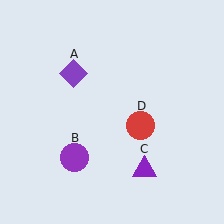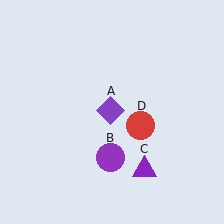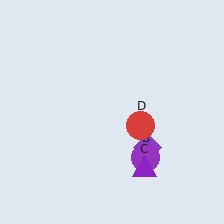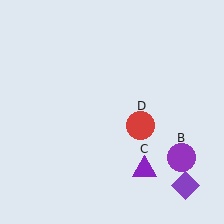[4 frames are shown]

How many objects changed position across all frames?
2 objects changed position: purple diamond (object A), purple circle (object B).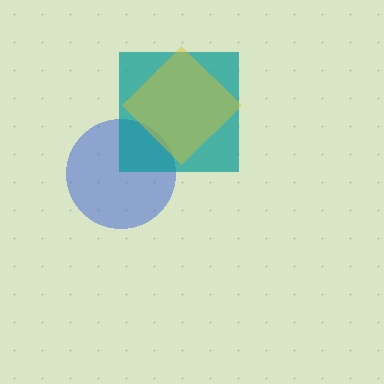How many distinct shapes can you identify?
There are 3 distinct shapes: a blue circle, a teal square, a yellow diamond.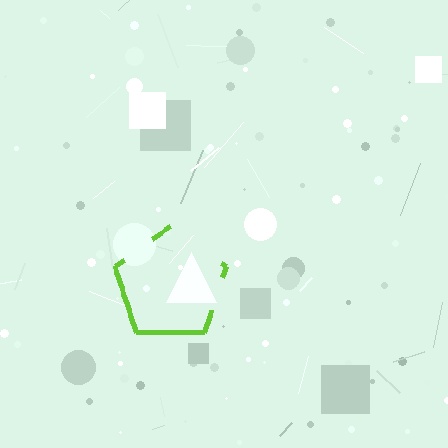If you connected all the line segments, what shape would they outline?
They would outline a pentagon.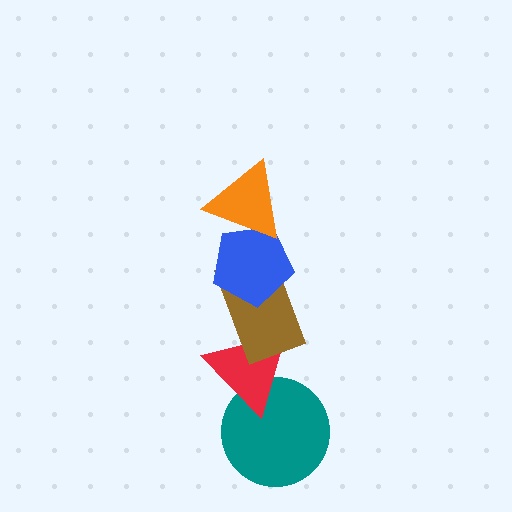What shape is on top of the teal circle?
The red triangle is on top of the teal circle.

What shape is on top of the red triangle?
The brown rectangle is on top of the red triangle.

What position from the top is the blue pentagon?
The blue pentagon is 2nd from the top.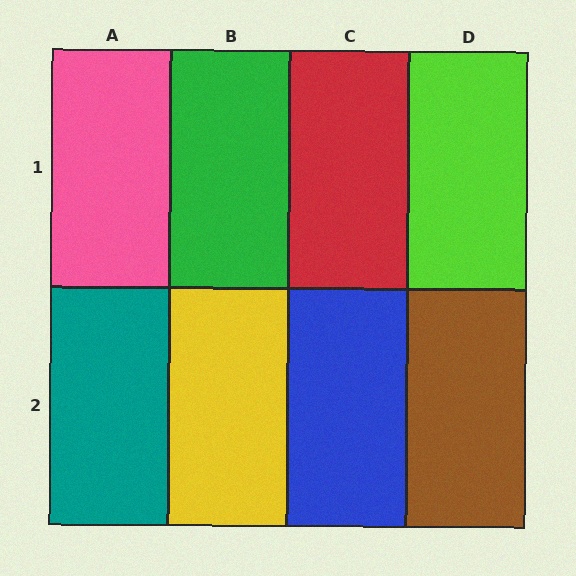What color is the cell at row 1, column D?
Lime.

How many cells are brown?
1 cell is brown.